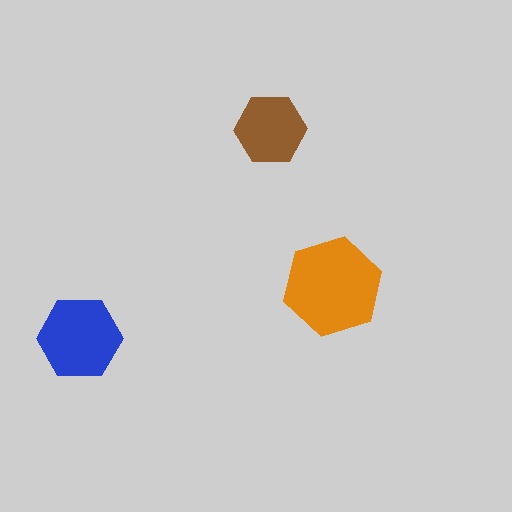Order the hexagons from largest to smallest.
the orange one, the blue one, the brown one.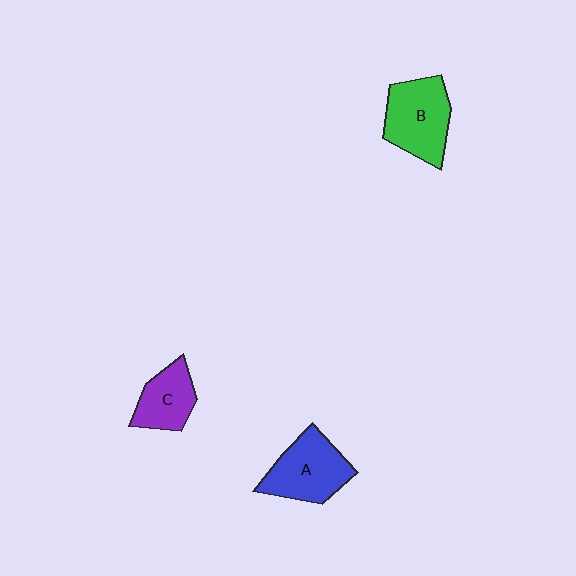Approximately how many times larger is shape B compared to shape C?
Approximately 1.4 times.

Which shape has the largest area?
Shape B (green).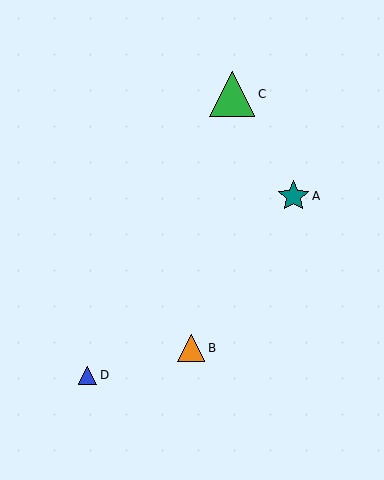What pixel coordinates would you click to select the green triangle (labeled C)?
Click at (232, 94) to select the green triangle C.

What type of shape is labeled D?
Shape D is a blue triangle.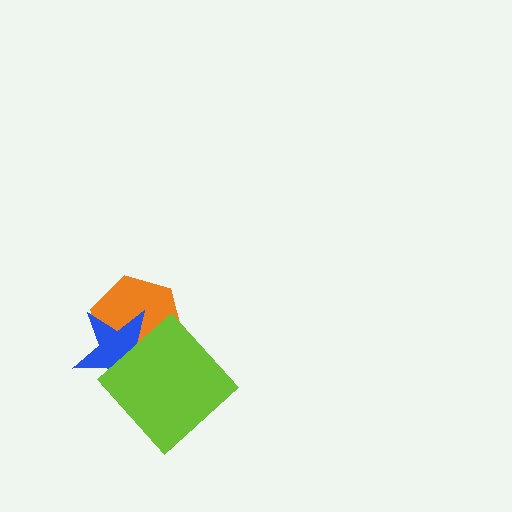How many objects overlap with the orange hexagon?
2 objects overlap with the orange hexagon.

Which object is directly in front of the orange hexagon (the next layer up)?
The blue star is directly in front of the orange hexagon.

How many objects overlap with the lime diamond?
2 objects overlap with the lime diamond.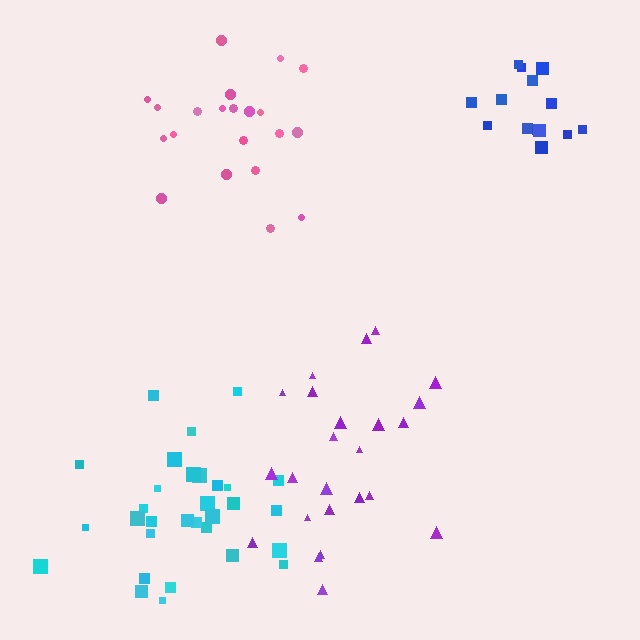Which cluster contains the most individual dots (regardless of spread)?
Cyan (32).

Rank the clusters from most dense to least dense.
blue, cyan, purple, pink.